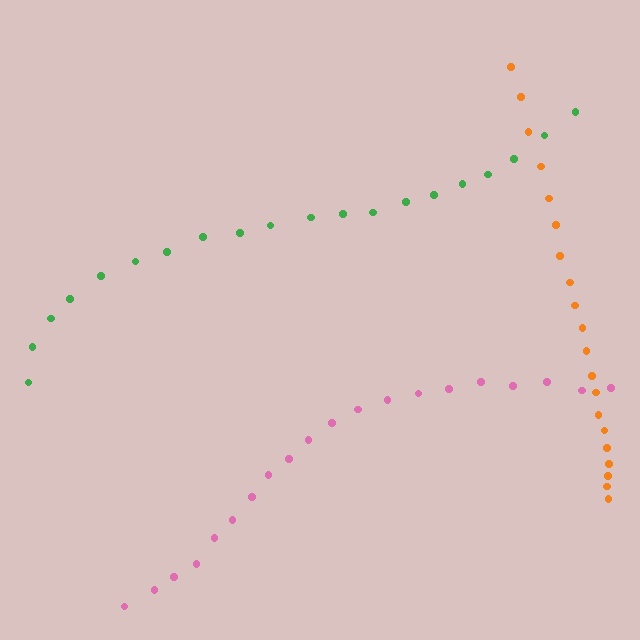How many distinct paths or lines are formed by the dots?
There are 3 distinct paths.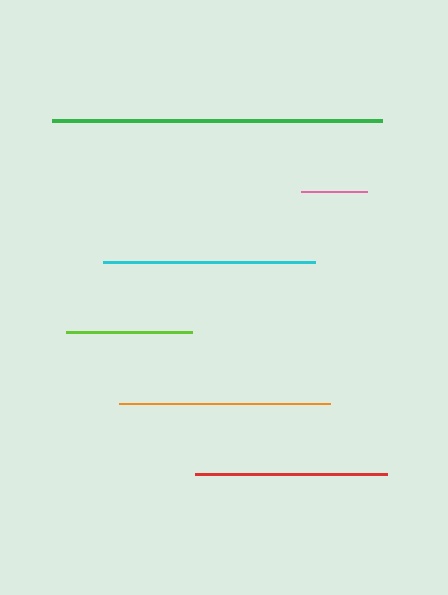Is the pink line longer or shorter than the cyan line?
The cyan line is longer than the pink line.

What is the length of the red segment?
The red segment is approximately 192 pixels long.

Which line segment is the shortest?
The pink line is the shortest at approximately 66 pixels.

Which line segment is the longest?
The green line is the longest at approximately 330 pixels.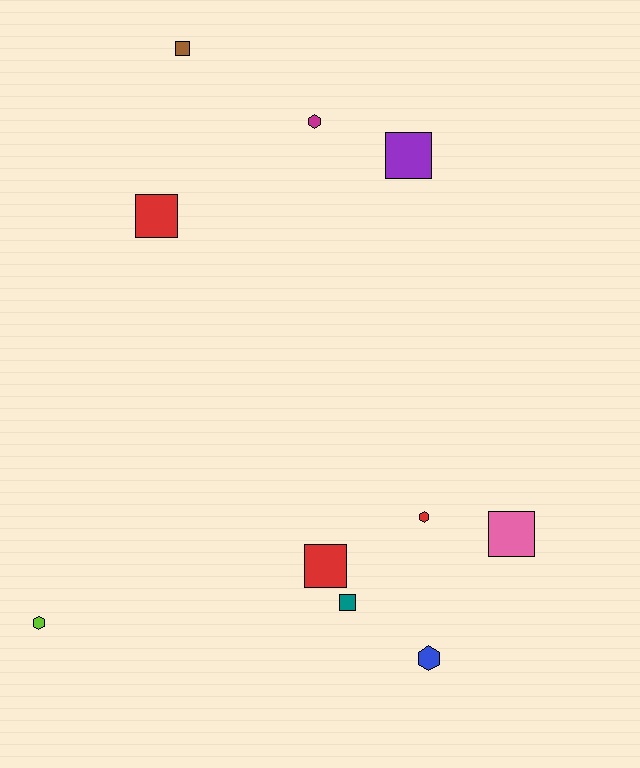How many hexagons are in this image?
There are 4 hexagons.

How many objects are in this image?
There are 10 objects.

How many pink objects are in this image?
There is 1 pink object.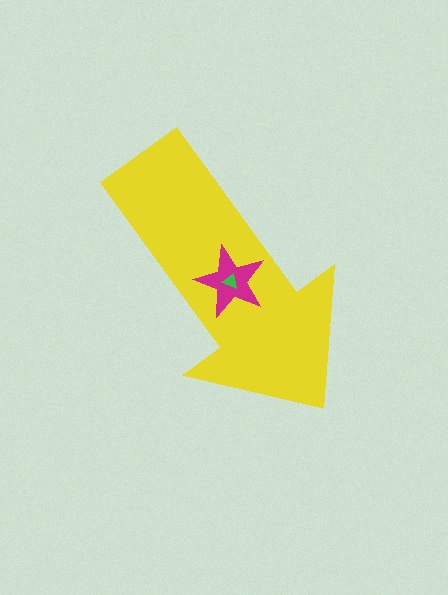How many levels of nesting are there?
3.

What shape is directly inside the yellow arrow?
The magenta star.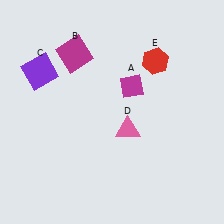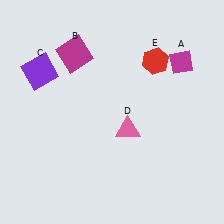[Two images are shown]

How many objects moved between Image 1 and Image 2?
1 object moved between the two images.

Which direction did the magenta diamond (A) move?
The magenta diamond (A) moved right.